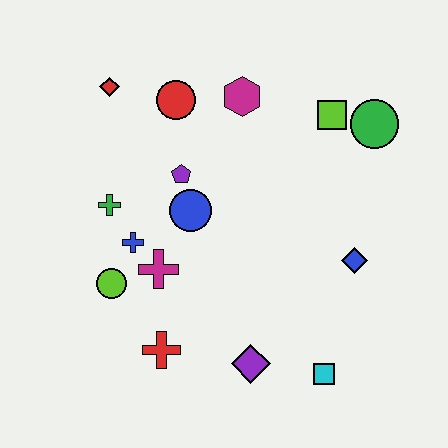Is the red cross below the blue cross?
Yes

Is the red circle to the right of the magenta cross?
Yes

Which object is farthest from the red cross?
The green circle is farthest from the red cross.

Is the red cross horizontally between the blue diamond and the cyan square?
No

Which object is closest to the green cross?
The blue cross is closest to the green cross.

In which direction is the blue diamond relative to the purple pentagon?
The blue diamond is to the right of the purple pentagon.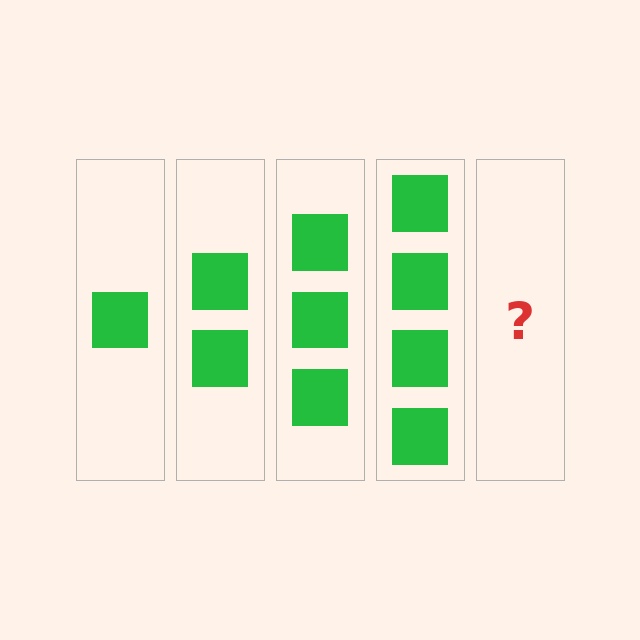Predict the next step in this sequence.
The next step is 5 squares.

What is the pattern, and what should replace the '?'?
The pattern is that each step adds one more square. The '?' should be 5 squares.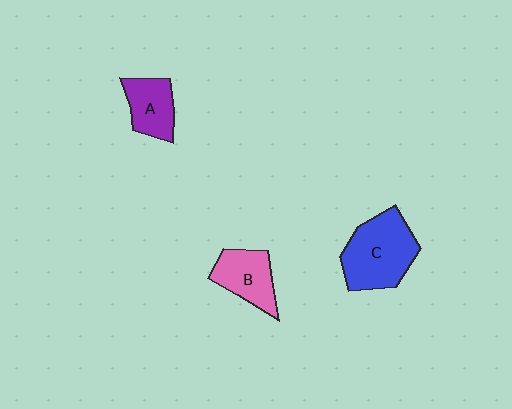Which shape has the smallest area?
Shape A (purple).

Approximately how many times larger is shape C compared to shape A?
Approximately 1.8 times.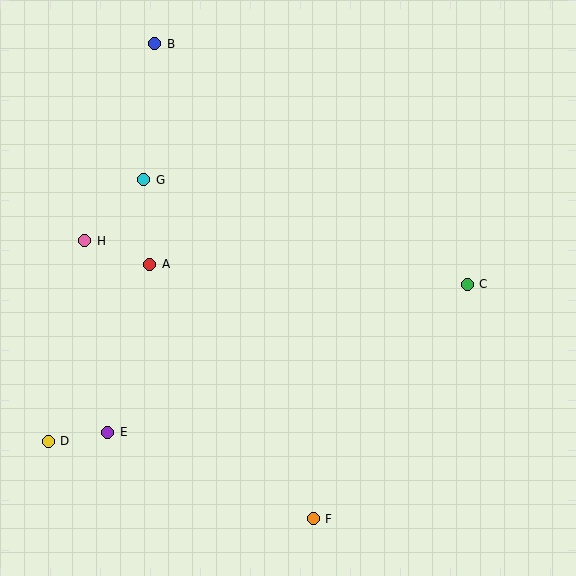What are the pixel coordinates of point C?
Point C is at (467, 284).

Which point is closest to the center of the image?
Point A at (150, 264) is closest to the center.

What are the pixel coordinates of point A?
Point A is at (150, 264).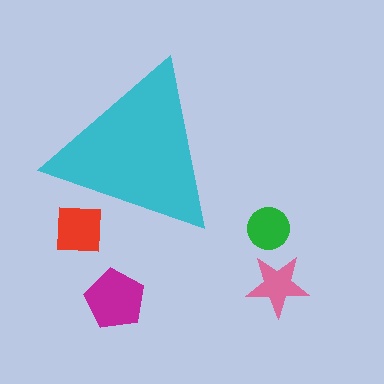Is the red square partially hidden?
Yes, the red square is partially hidden behind the cyan triangle.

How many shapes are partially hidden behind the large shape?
1 shape is partially hidden.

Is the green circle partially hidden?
No, the green circle is fully visible.